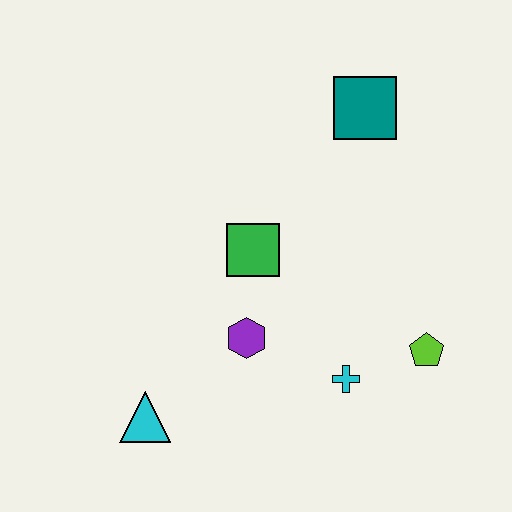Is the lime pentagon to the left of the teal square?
No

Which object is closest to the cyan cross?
The lime pentagon is closest to the cyan cross.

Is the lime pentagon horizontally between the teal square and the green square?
No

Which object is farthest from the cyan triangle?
The teal square is farthest from the cyan triangle.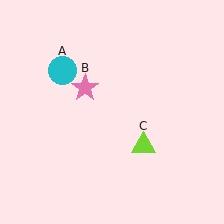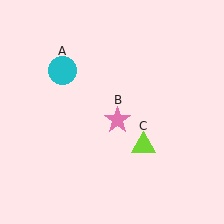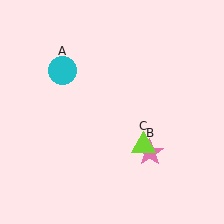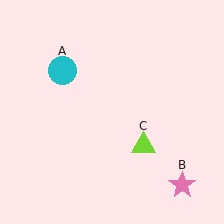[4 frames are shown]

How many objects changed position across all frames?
1 object changed position: pink star (object B).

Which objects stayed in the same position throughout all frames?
Cyan circle (object A) and lime triangle (object C) remained stationary.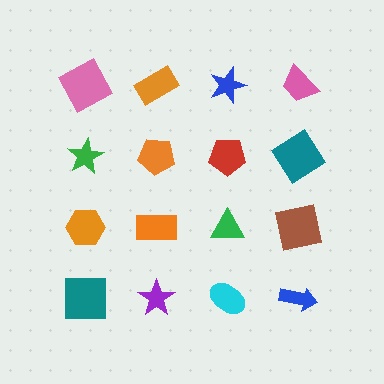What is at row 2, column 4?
A teal diamond.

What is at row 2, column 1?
A green star.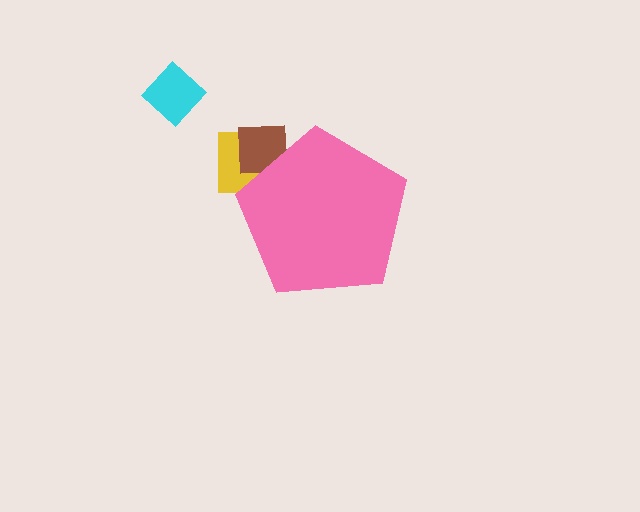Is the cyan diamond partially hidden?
No, the cyan diamond is fully visible.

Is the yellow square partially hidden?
Yes, the yellow square is partially hidden behind the pink pentagon.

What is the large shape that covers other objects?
A pink pentagon.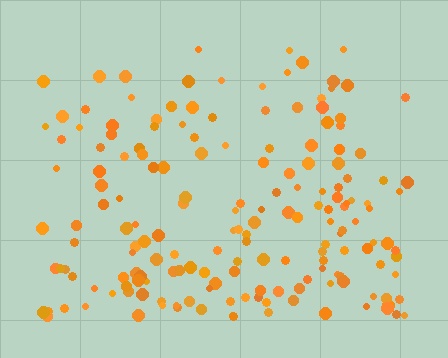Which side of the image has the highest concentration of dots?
The bottom.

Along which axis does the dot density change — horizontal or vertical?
Vertical.